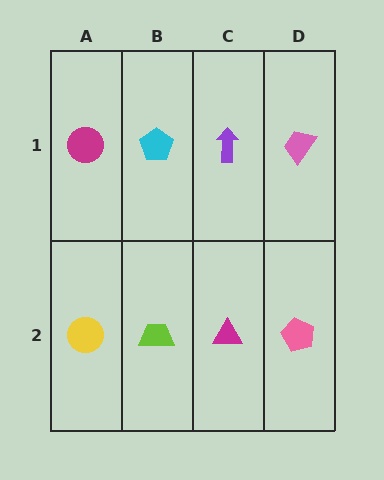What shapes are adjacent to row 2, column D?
A pink trapezoid (row 1, column D), a magenta triangle (row 2, column C).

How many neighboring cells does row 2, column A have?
2.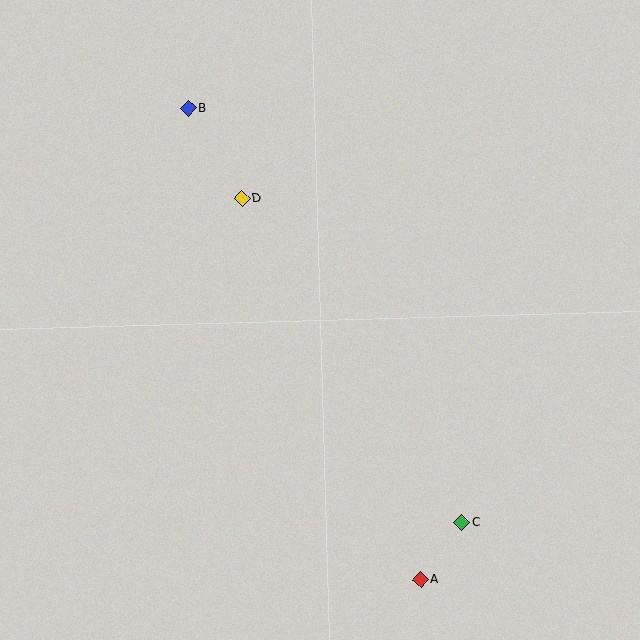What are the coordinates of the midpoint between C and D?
The midpoint between C and D is at (352, 360).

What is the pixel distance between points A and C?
The distance between A and C is 70 pixels.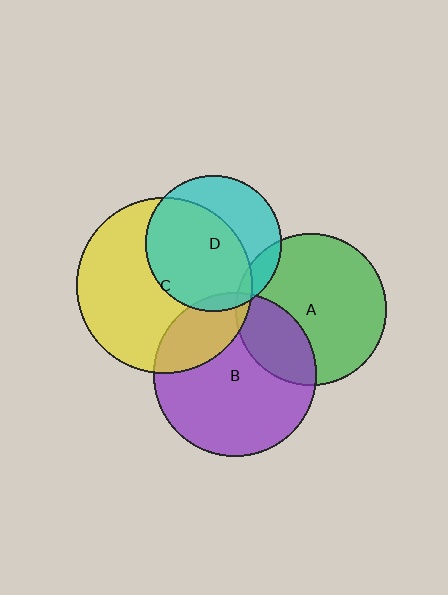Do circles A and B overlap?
Yes.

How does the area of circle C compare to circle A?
Approximately 1.4 times.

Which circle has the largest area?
Circle C (yellow).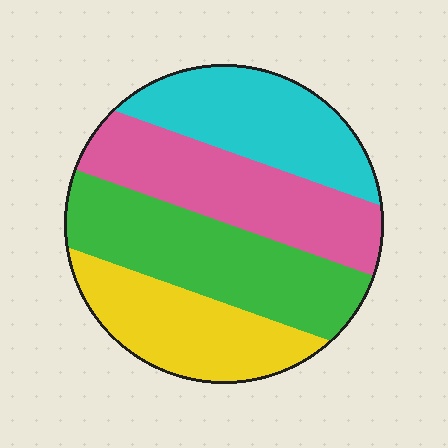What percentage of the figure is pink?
Pink takes up about one quarter (1/4) of the figure.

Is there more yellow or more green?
Green.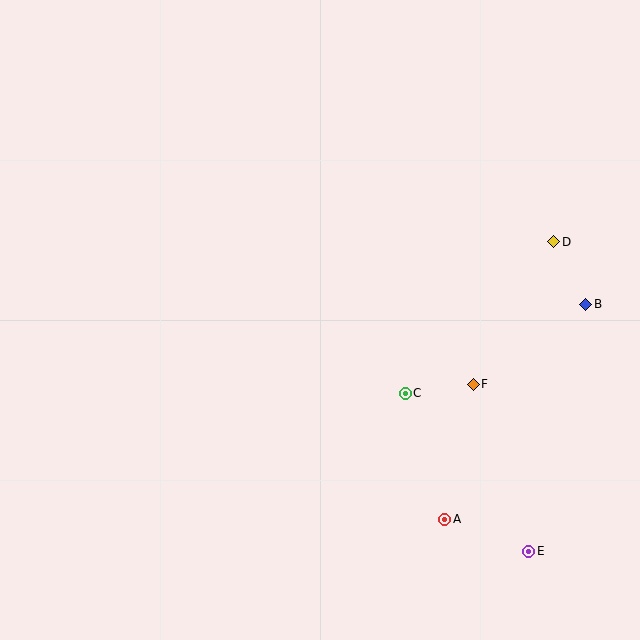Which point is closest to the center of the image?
Point C at (405, 393) is closest to the center.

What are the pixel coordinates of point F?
Point F is at (473, 384).